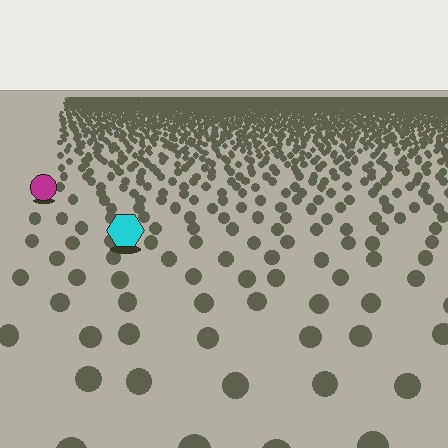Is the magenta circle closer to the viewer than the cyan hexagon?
No. The cyan hexagon is closer — you can tell from the texture gradient: the ground texture is coarser near it.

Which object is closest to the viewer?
The cyan hexagon is closest. The texture marks near it are larger and more spread out.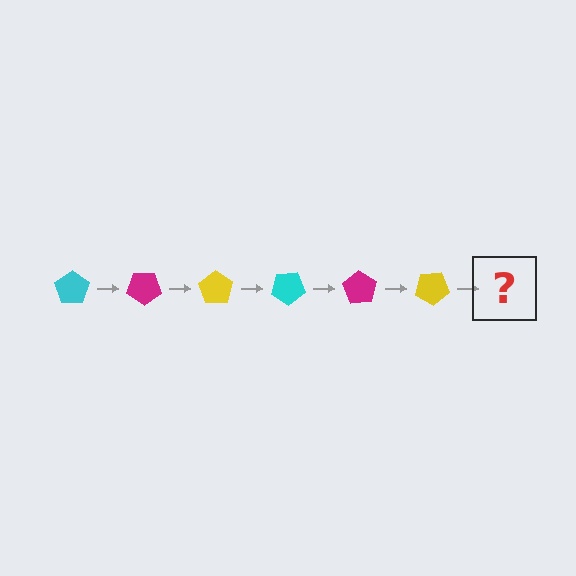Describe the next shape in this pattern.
It should be a cyan pentagon, rotated 210 degrees from the start.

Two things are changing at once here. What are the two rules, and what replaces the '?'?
The two rules are that it rotates 35 degrees each step and the color cycles through cyan, magenta, and yellow. The '?' should be a cyan pentagon, rotated 210 degrees from the start.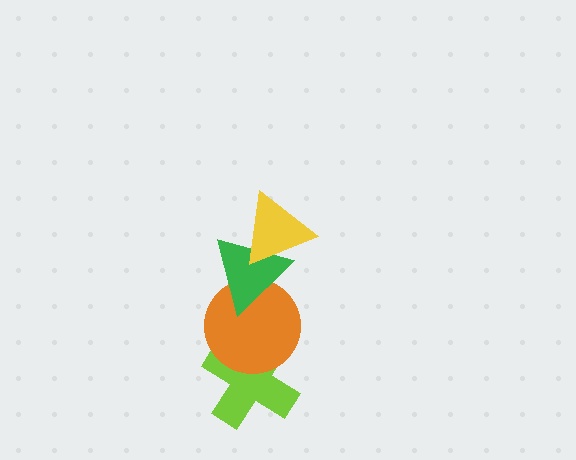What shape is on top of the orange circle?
The green triangle is on top of the orange circle.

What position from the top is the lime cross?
The lime cross is 4th from the top.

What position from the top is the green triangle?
The green triangle is 2nd from the top.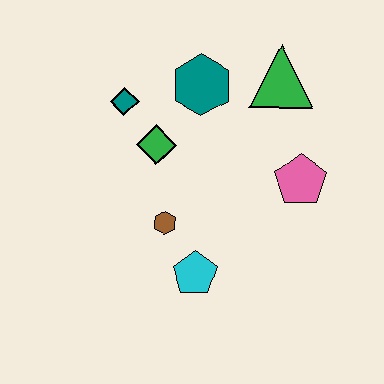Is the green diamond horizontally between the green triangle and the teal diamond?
Yes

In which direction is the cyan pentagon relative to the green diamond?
The cyan pentagon is below the green diamond.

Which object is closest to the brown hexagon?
The cyan pentagon is closest to the brown hexagon.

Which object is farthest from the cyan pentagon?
The green triangle is farthest from the cyan pentagon.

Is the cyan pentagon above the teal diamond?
No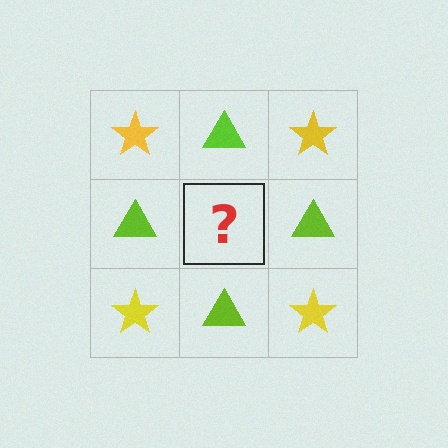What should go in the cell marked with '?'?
The missing cell should contain a yellow star.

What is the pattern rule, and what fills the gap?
The rule is that it alternates yellow star and lime triangle in a checkerboard pattern. The gap should be filled with a yellow star.